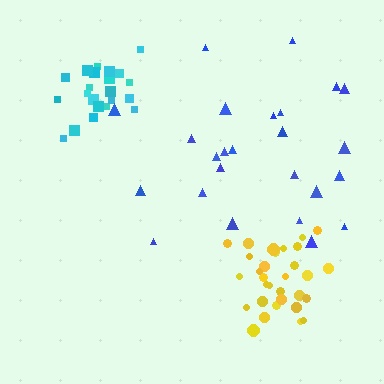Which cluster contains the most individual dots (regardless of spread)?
Yellow (31).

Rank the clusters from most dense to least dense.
cyan, yellow, blue.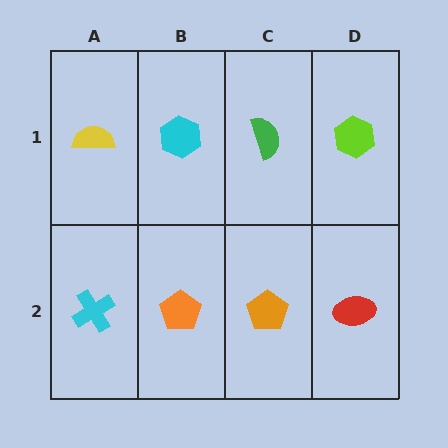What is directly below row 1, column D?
A red ellipse.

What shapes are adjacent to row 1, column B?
An orange pentagon (row 2, column B), a yellow semicircle (row 1, column A), a green semicircle (row 1, column C).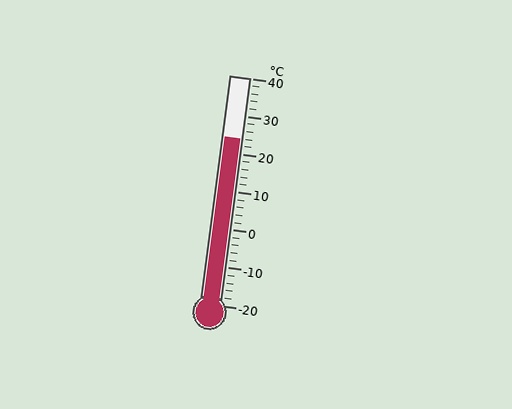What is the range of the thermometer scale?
The thermometer scale ranges from -20°C to 40°C.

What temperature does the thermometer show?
The thermometer shows approximately 24°C.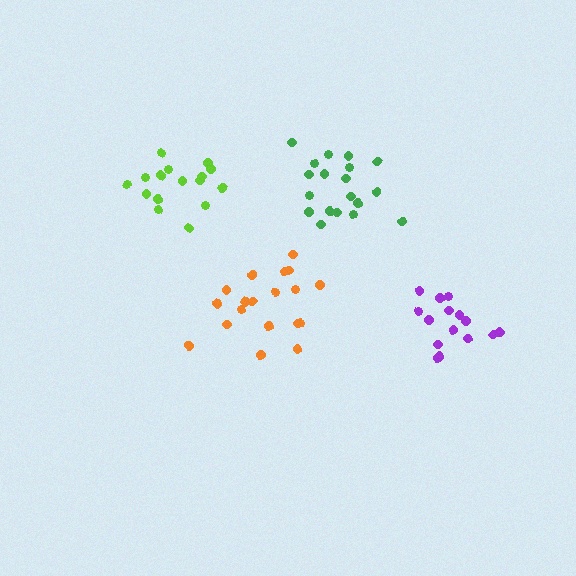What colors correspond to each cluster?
The clusters are colored: lime, purple, orange, green.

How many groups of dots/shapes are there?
There are 4 groups.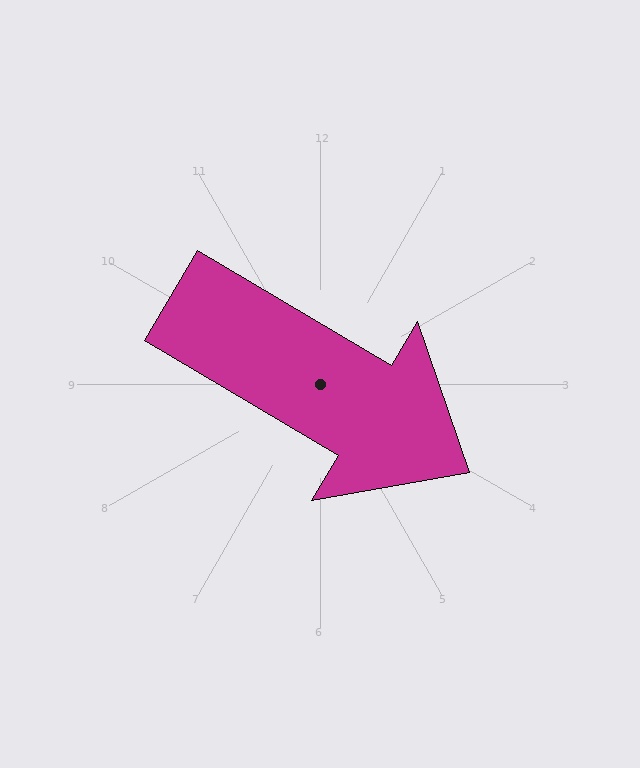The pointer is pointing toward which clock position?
Roughly 4 o'clock.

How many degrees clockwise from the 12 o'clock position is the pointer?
Approximately 121 degrees.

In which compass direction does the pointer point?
Southeast.